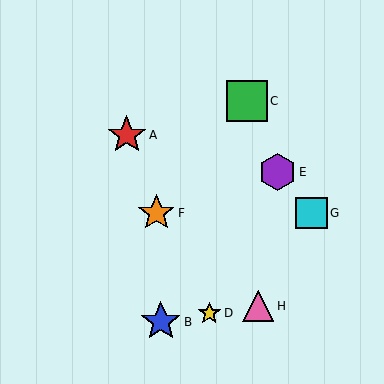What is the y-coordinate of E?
Object E is at y≈172.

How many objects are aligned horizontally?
2 objects (F, G) are aligned horizontally.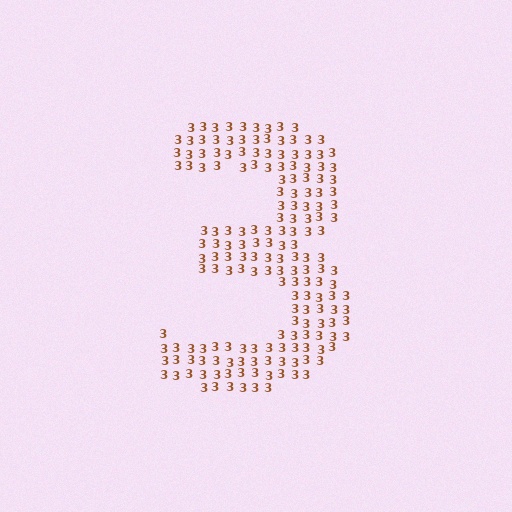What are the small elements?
The small elements are digit 3's.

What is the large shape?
The large shape is the digit 3.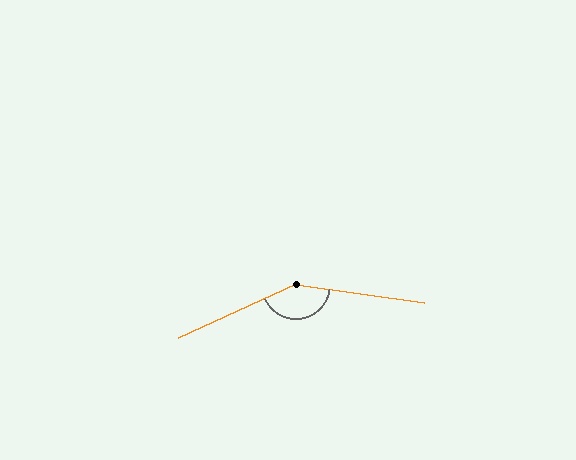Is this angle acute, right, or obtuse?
It is obtuse.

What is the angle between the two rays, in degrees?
Approximately 147 degrees.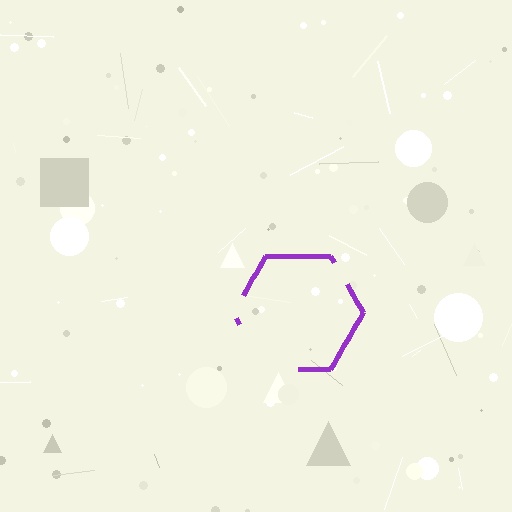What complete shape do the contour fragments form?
The contour fragments form a hexagon.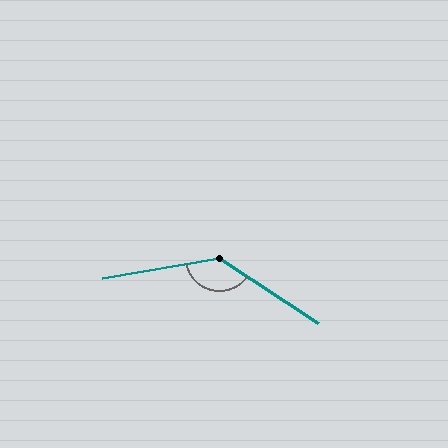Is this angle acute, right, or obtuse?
It is obtuse.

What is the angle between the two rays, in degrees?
Approximately 136 degrees.